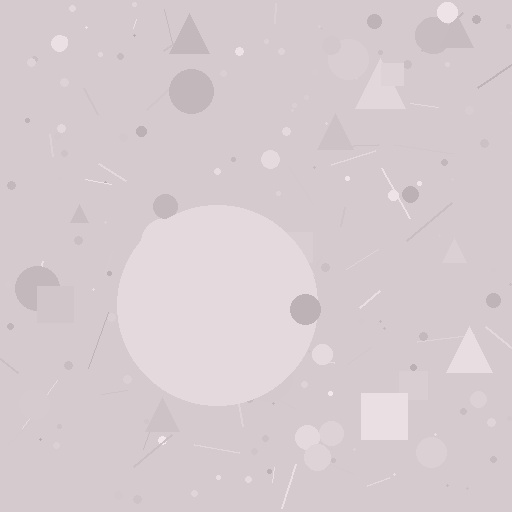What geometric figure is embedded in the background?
A circle is embedded in the background.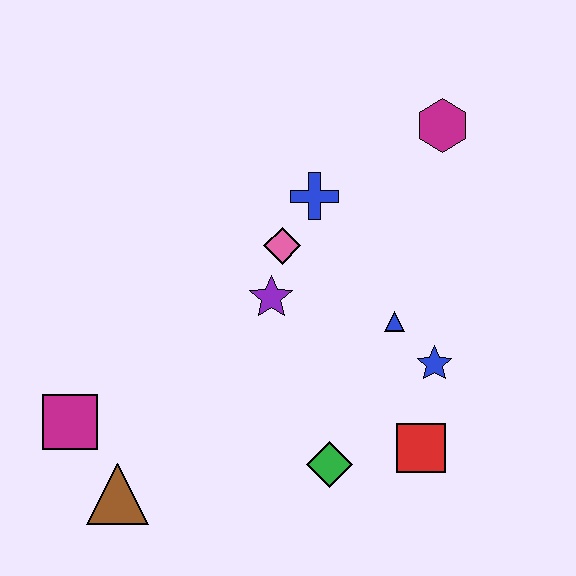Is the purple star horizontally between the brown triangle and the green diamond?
Yes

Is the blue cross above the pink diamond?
Yes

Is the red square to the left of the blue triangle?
No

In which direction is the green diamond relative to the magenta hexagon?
The green diamond is below the magenta hexagon.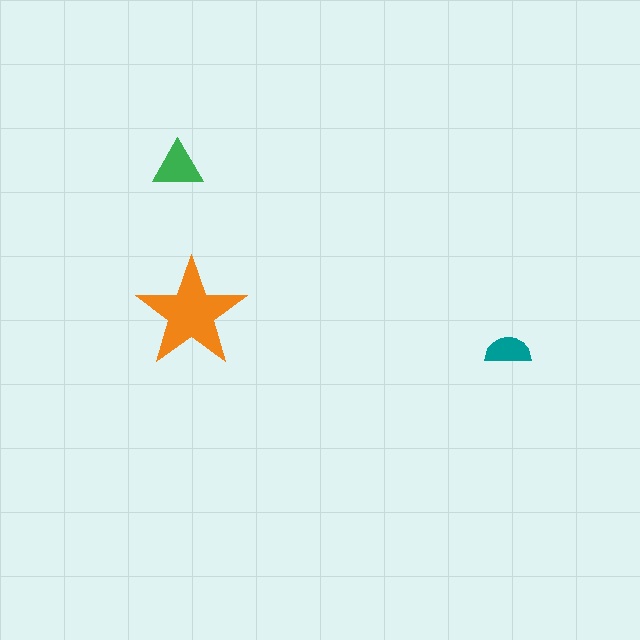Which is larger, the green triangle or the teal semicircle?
The green triangle.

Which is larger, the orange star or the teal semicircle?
The orange star.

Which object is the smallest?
The teal semicircle.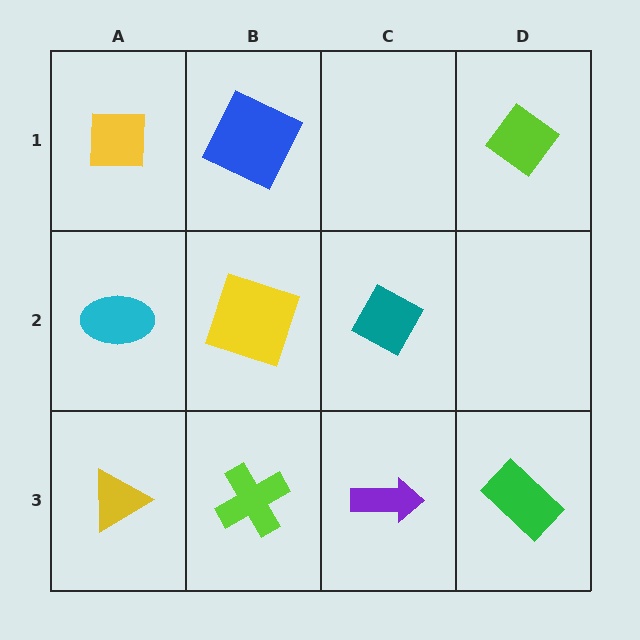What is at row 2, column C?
A teal diamond.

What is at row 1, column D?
A lime diamond.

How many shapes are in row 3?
4 shapes.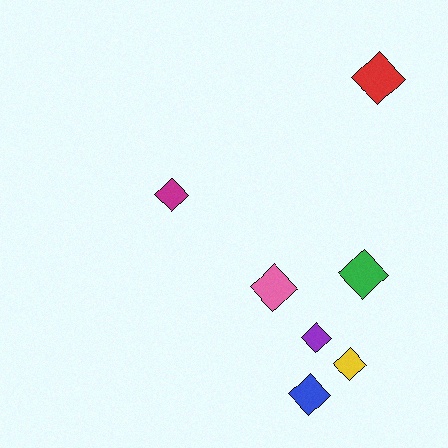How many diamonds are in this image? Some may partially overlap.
There are 7 diamonds.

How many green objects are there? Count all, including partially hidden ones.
There is 1 green object.